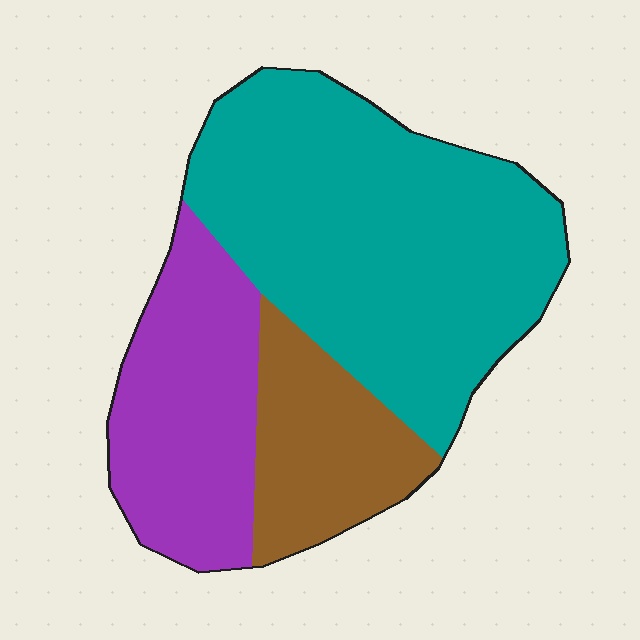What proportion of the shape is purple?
Purple takes up about one quarter (1/4) of the shape.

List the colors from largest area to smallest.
From largest to smallest: teal, purple, brown.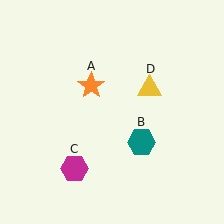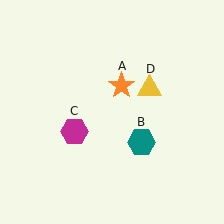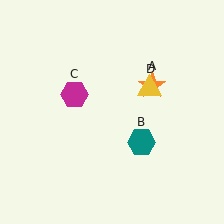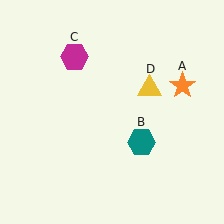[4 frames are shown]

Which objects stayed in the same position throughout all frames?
Teal hexagon (object B) and yellow triangle (object D) remained stationary.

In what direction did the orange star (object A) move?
The orange star (object A) moved right.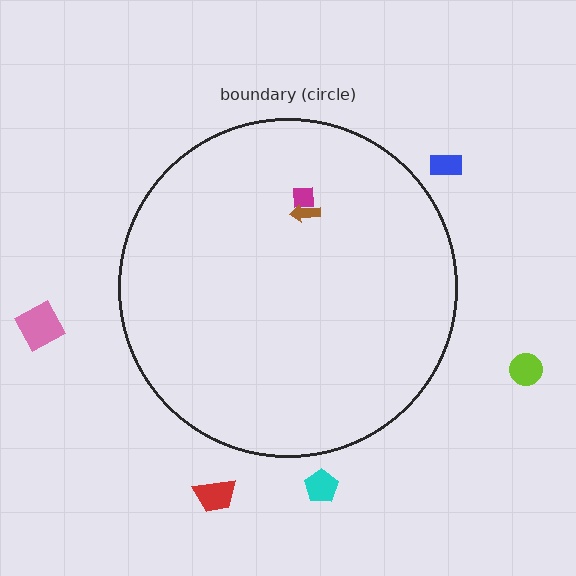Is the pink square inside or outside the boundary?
Outside.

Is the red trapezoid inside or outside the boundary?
Outside.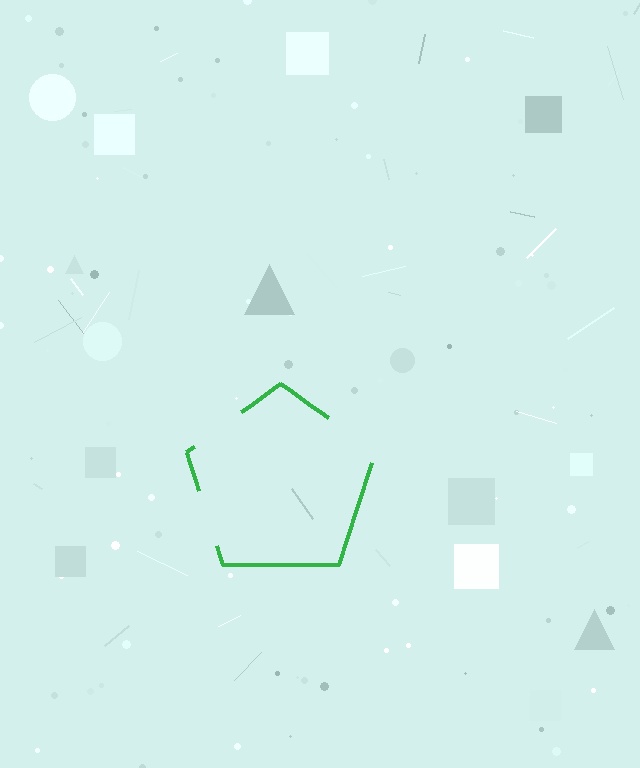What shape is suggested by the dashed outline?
The dashed outline suggests a pentagon.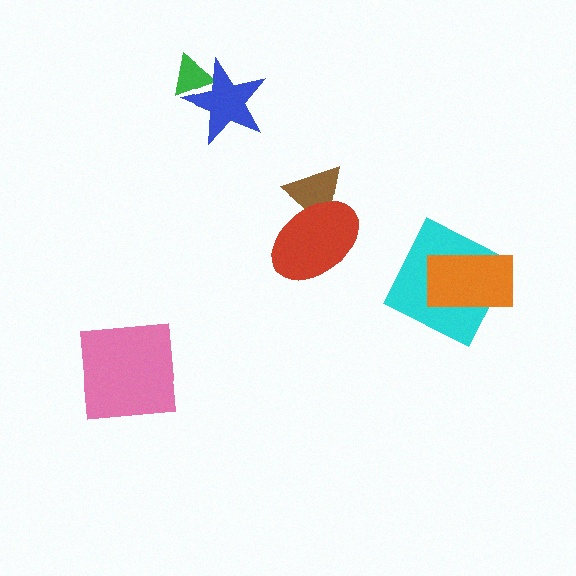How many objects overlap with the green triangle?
1 object overlaps with the green triangle.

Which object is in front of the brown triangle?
The red ellipse is in front of the brown triangle.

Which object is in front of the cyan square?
The orange rectangle is in front of the cyan square.